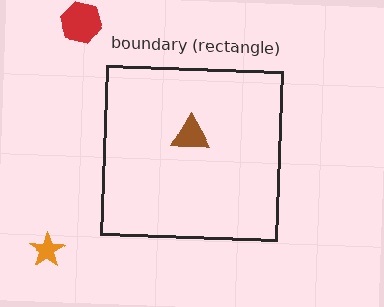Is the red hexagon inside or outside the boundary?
Outside.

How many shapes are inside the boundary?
1 inside, 2 outside.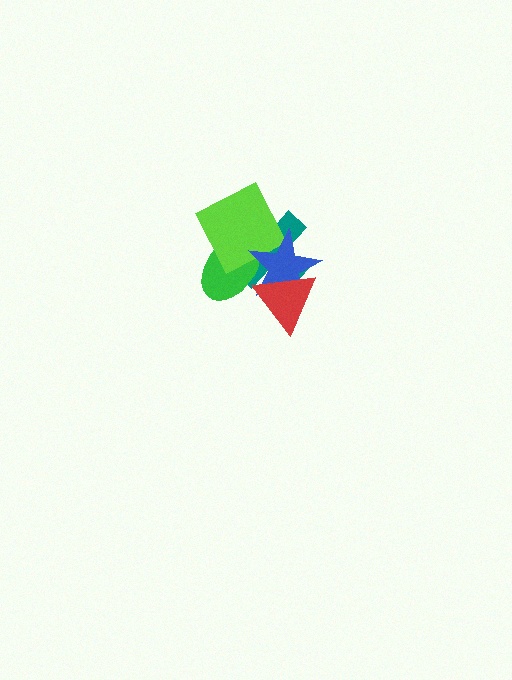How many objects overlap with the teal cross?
4 objects overlap with the teal cross.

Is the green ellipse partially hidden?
Yes, it is partially covered by another shape.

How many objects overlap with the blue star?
4 objects overlap with the blue star.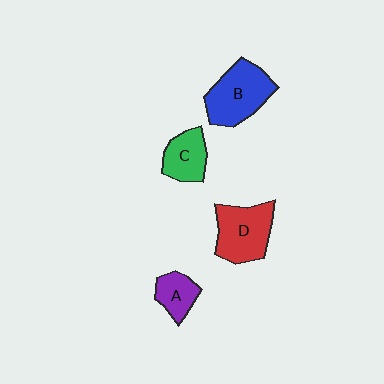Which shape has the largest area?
Shape B (blue).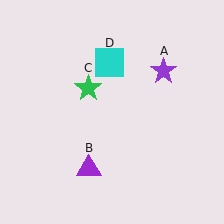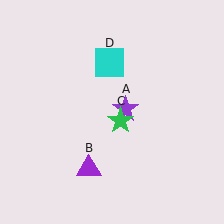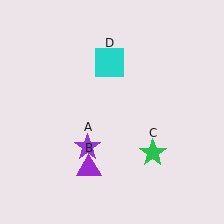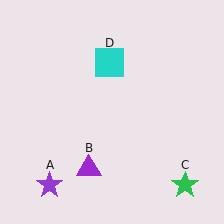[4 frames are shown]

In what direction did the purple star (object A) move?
The purple star (object A) moved down and to the left.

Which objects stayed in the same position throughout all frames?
Purple triangle (object B) and cyan square (object D) remained stationary.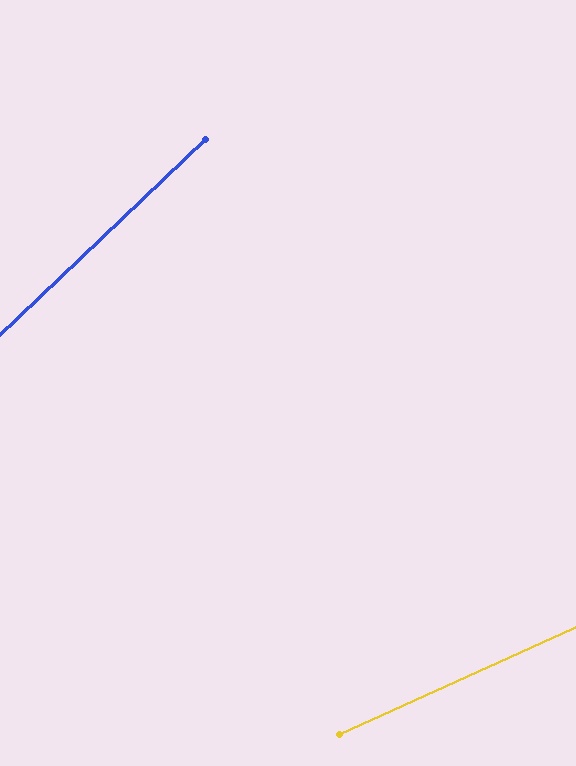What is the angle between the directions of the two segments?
Approximately 19 degrees.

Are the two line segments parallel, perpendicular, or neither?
Neither parallel nor perpendicular — they differ by about 19°.